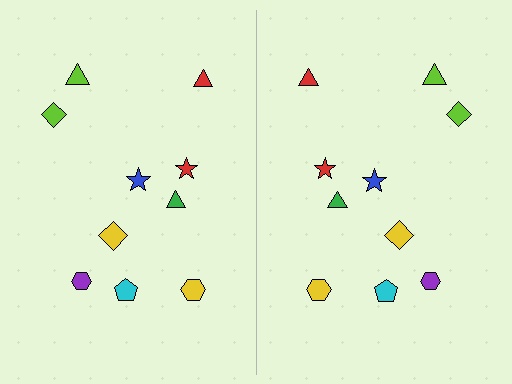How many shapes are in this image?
There are 20 shapes in this image.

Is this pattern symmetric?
Yes, this pattern has bilateral (reflection) symmetry.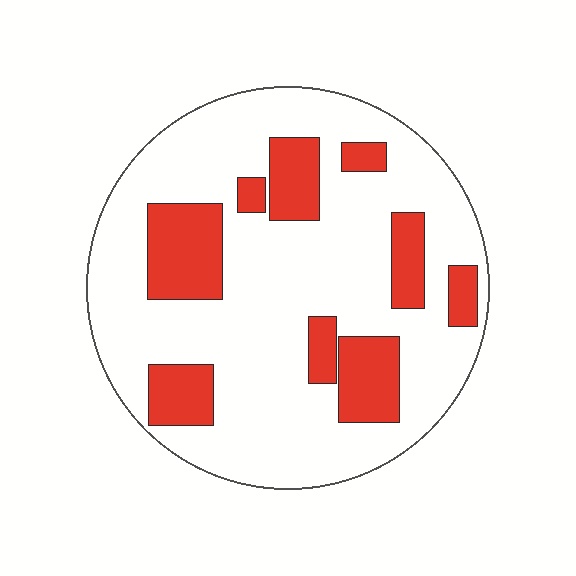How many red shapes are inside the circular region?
9.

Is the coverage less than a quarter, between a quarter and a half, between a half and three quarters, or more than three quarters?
Less than a quarter.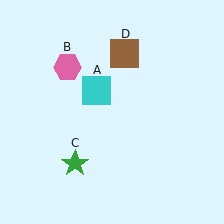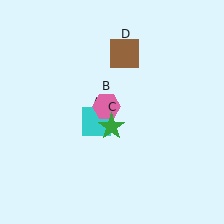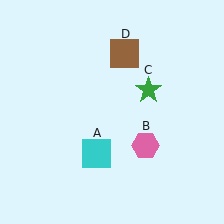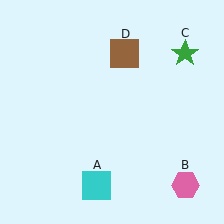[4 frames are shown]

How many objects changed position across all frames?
3 objects changed position: cyan square (object A), pink hexagon (object B), green star (object C).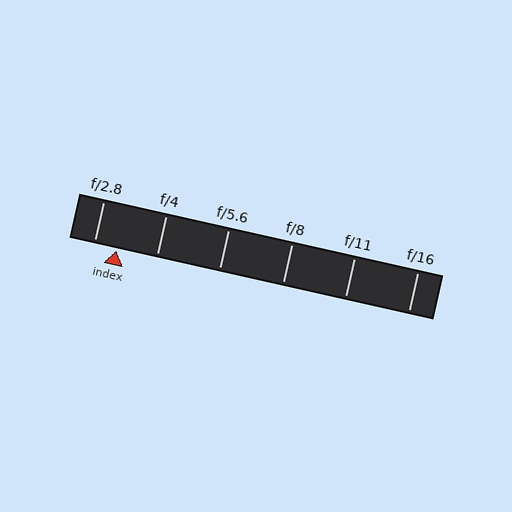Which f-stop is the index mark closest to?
The index mark is closest to f/2.8.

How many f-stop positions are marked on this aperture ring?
There are 6 f-stop positions marked.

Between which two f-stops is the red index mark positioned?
The index mark is between f/2.8 and f/4.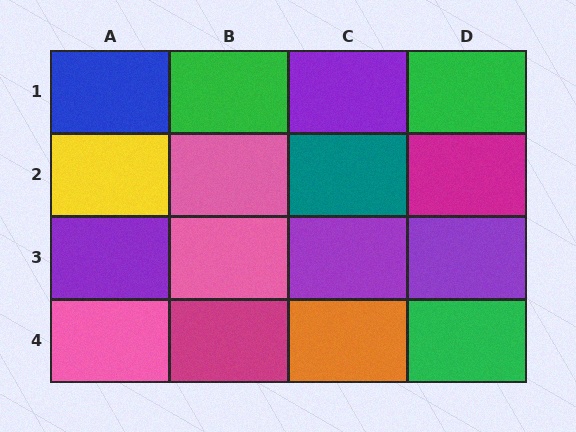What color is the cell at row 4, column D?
Green.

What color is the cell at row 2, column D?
Magenta.